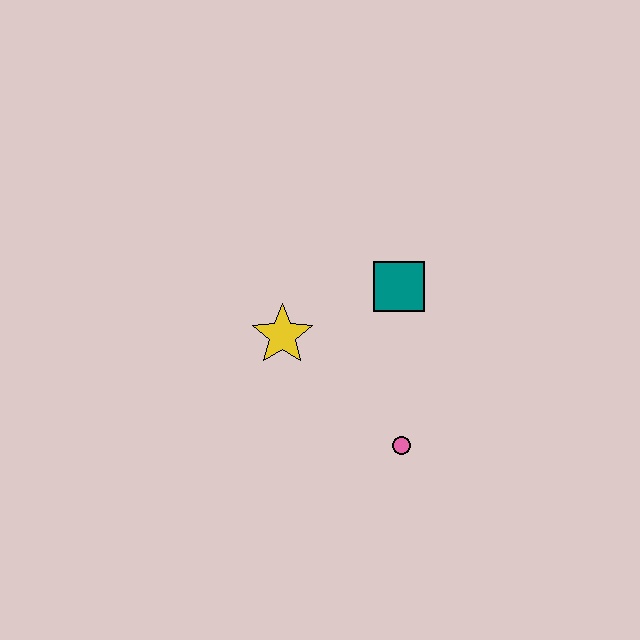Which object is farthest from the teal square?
The pink circle is farthest from the teal square.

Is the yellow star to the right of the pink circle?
No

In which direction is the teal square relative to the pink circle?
The teal square is above the pink circle.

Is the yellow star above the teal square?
No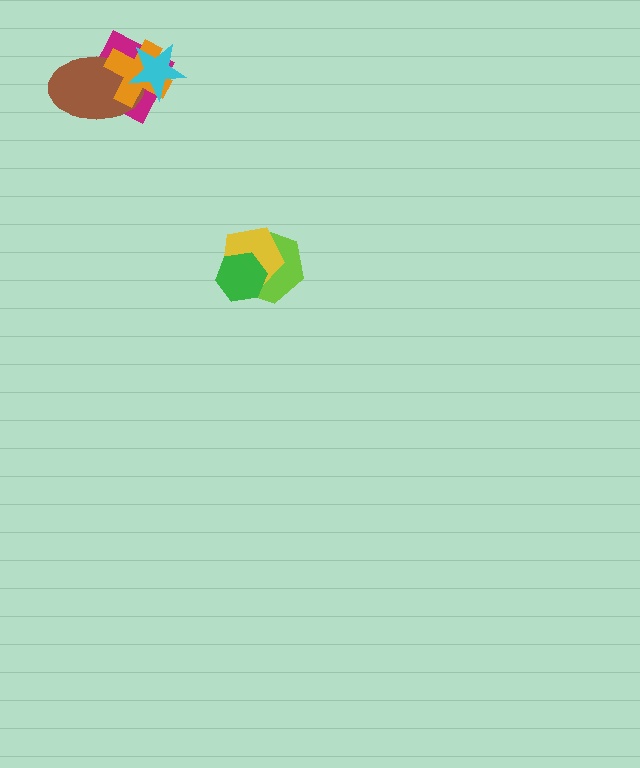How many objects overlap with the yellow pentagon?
2 objects overlap with the yellow pentagon.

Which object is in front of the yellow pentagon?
The green hexagon is in front of the yellow pentagon.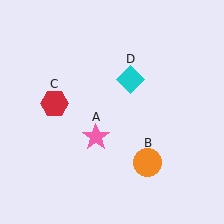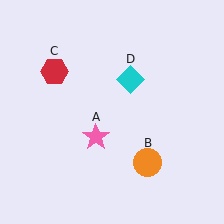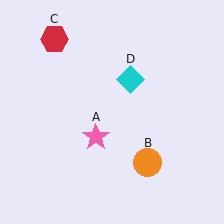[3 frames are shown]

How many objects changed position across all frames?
1 object changed position: red hexagon (object C).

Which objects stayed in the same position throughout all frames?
Pink star (object A) and orange circle (object B) and cyan diamond (object D) remained stationary.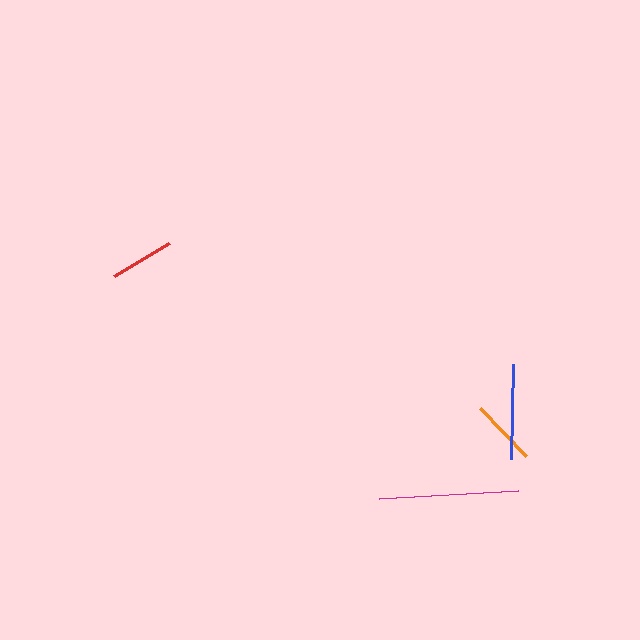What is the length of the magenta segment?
The magenta segment is approximately 139 pixels long.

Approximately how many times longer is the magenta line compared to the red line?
The magenta line is approximately 2.1 times the length of the red line.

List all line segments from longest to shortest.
From longest to shortest: magenta, blue, orange, red.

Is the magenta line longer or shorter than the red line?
The magenta line is longer than the red line.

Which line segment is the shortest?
The red line is the shortest at approximately 65 pixels.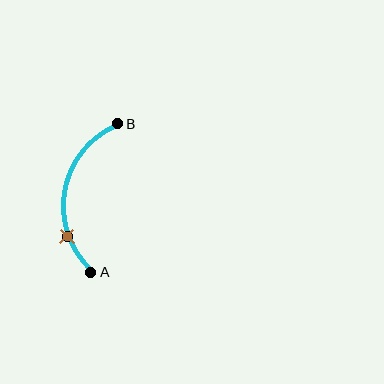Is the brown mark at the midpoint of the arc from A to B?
No. The brown mark lies on the arc but is closer to endpoint A. The arc midpoint would be at the point on the curve equidistant along the arc from both A and B.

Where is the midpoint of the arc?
The arc midpoint is the point on the curve farthest from the straight line joining A and B. It sits to the left of that line.